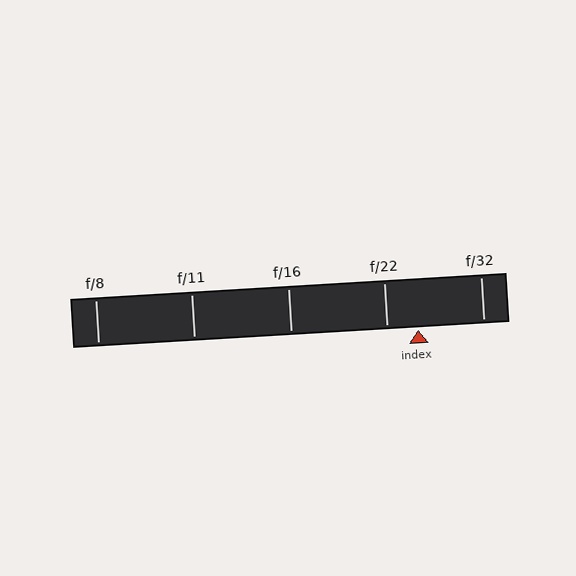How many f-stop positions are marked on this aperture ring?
There are 5 f-stop positions marked.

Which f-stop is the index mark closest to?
The index mark is closest to f/22.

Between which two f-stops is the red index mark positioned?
The index mark is between f/22 and f/32.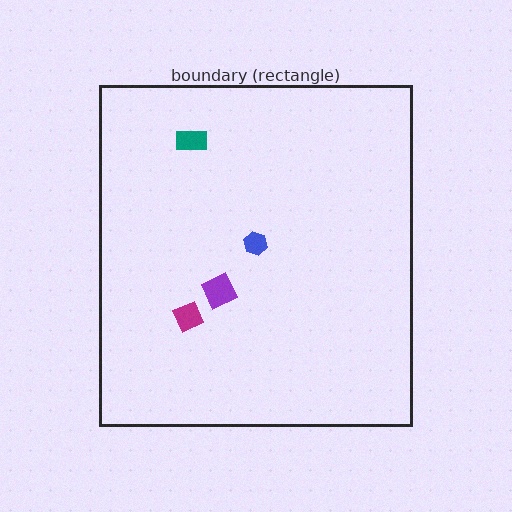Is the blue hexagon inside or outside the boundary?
Inside.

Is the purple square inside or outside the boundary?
Inside.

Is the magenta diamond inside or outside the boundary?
Inside.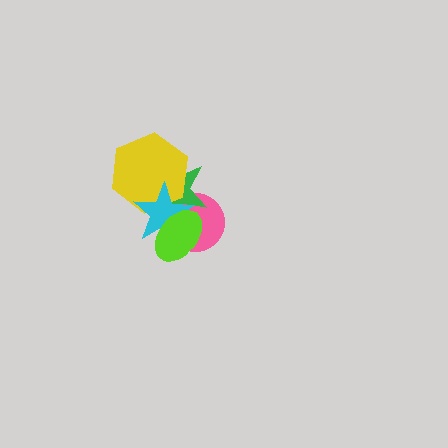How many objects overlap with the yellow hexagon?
2 objects overlap with the yellow hexagon.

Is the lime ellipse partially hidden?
No, no other shape covers it.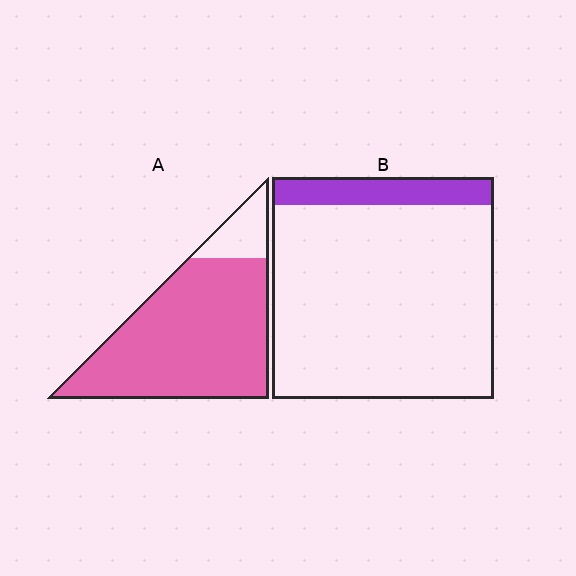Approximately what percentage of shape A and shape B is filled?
A is approximately 85% and B is approximately 15%.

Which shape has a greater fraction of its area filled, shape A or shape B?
Shape A.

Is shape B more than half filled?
No.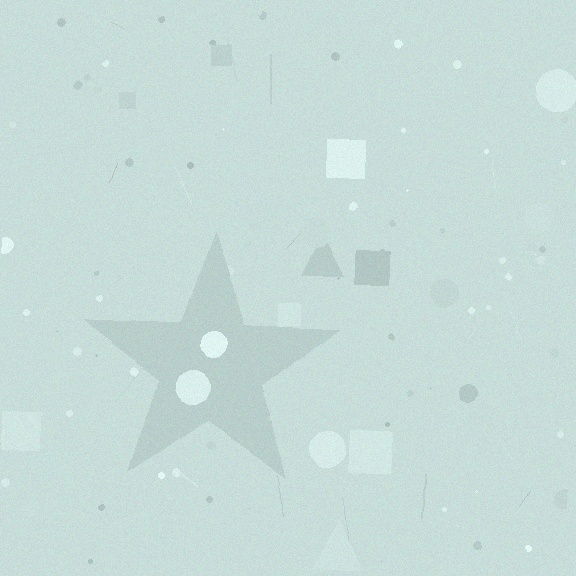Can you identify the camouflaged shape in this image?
The camouflaged shape is a star.